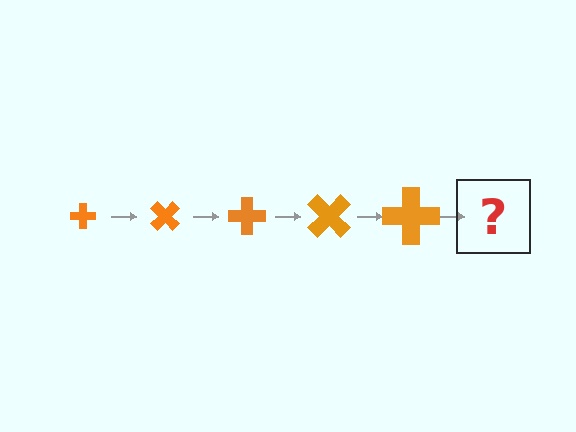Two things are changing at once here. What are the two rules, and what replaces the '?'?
The two rules are that the cross grows larger each step and it rotates 45 degrees each step. The '?' should be a cross, larger than the previous one and rotated 225 degrees from the start.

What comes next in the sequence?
The next element should be a cross, larger than the previous one and rotated 225 degrees from the start.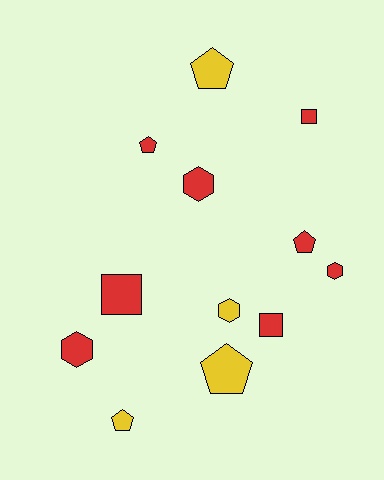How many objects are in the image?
There are 12 objects.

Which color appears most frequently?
Red, with 8 objects.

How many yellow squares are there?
There are no yellow squares.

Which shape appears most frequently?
Pentagon, with 5 objects.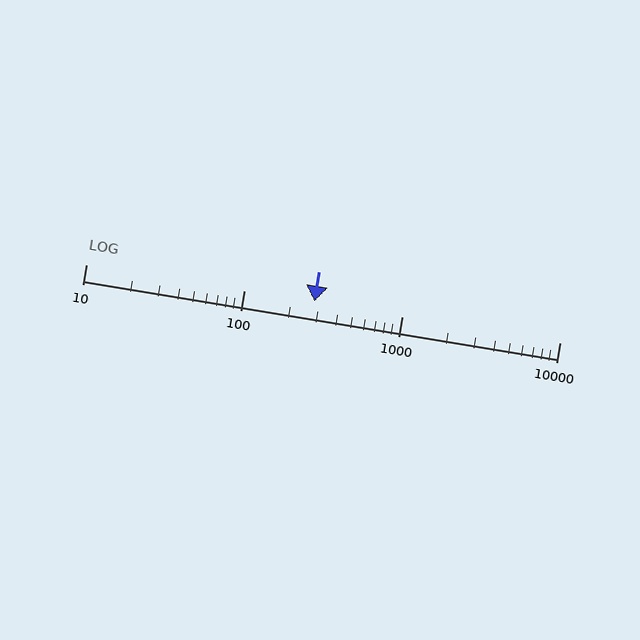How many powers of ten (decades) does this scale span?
The scale spans 3 decades, from 10 to 10000.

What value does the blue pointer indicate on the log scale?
The pointer indicates approximately 280.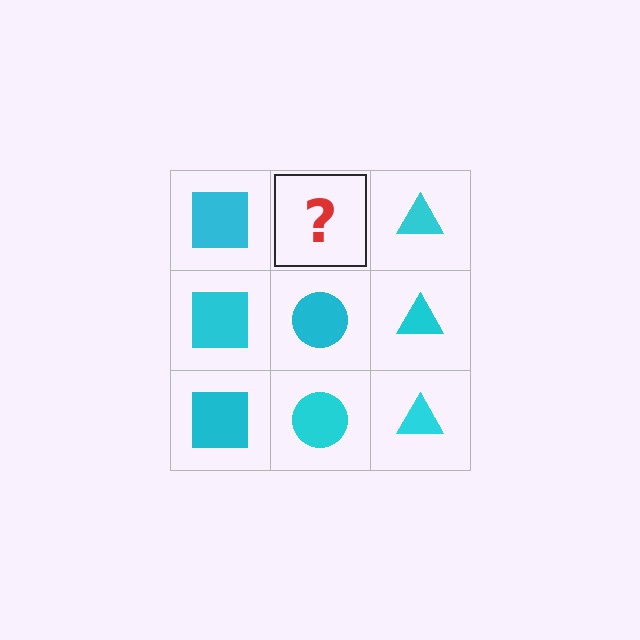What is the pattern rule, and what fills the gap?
The rule is that each column has a consistent shape. The gap should be filled with a cyan circle.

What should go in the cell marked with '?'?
The missing cell should contain a cyan circle.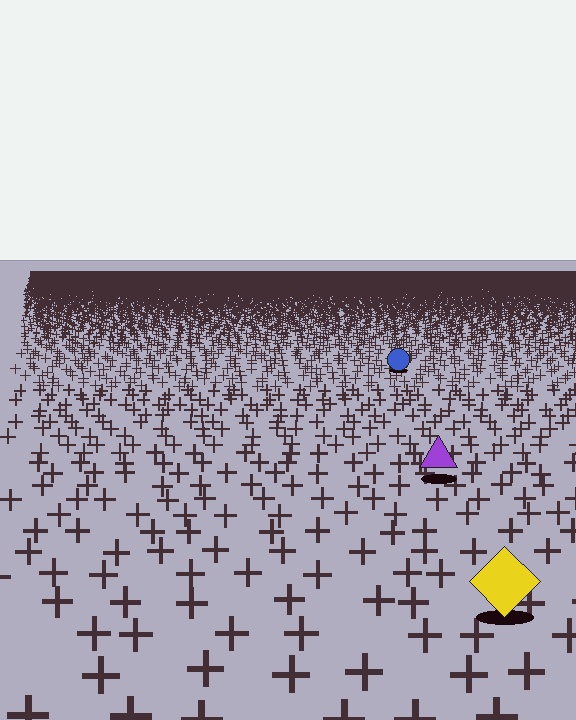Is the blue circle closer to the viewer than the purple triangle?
No. The purple triangle is closer — you can tell from the texture gradient: the ground texture is coarser near it.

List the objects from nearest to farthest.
From nearest to farthest: the yellow diamond, the purple triangle, the blue circle.